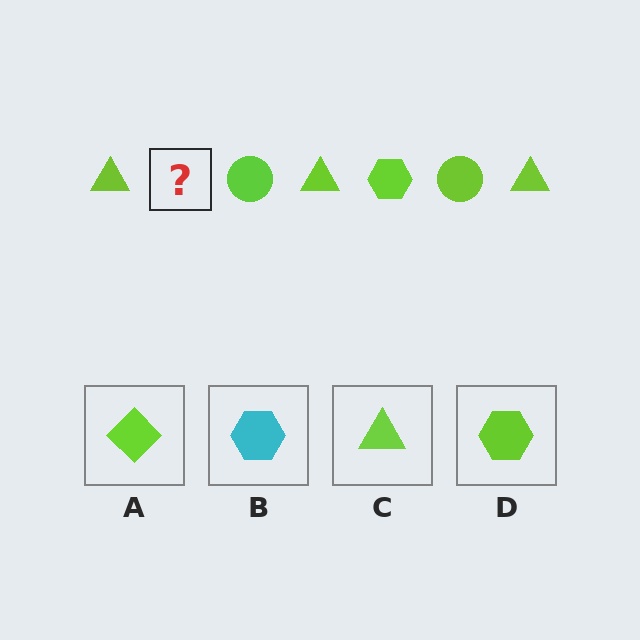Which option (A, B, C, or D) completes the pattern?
D.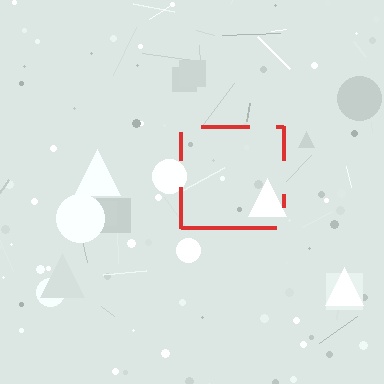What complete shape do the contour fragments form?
The contour fragments form a square.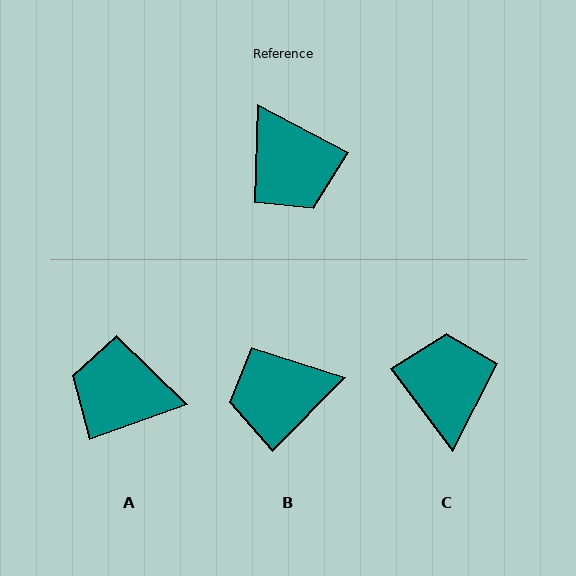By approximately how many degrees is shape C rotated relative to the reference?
Approximately 154 degrees counter-clockwise.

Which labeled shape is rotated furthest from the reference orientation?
C, about 154 degrees away.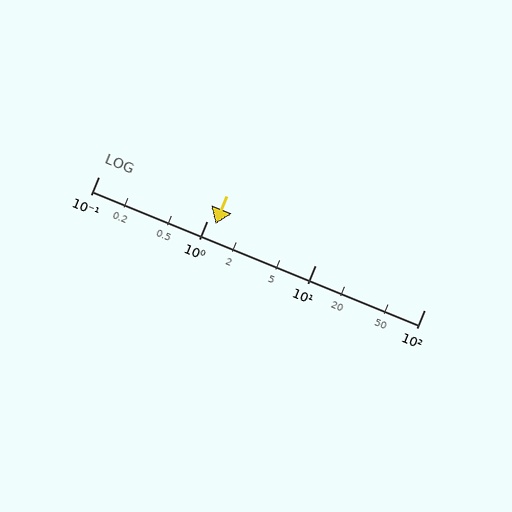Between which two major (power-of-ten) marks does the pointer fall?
The pointer is between 1 and 10.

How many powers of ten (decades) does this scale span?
The scale spans 3 decades, from 0.1 to 100.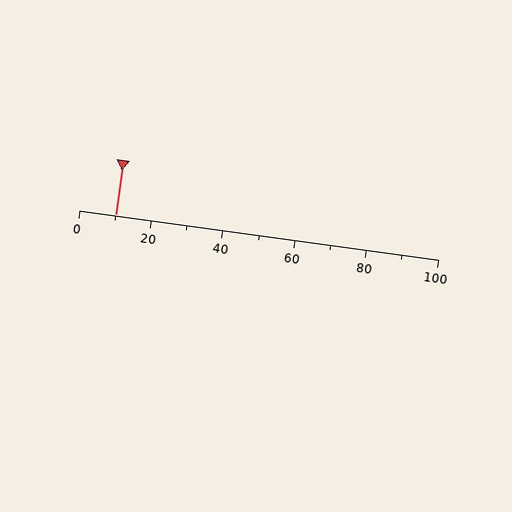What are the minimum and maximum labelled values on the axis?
The axis runs from 0 to 100.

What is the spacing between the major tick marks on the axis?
The major ticks are spaced 20 apart.